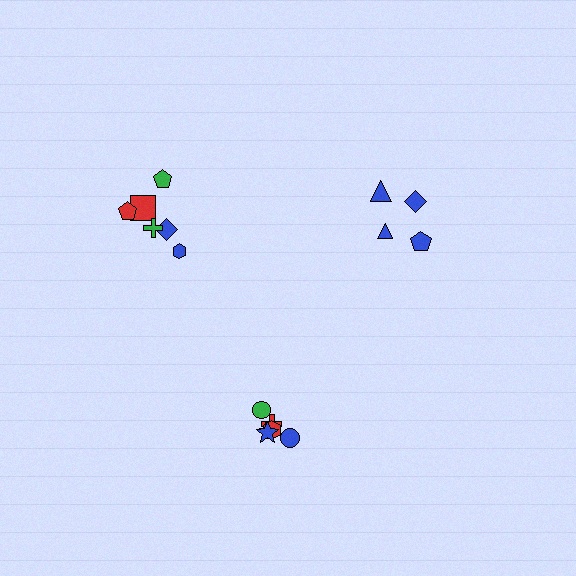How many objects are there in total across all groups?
There are 16 objects.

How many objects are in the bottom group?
There are 6 objects.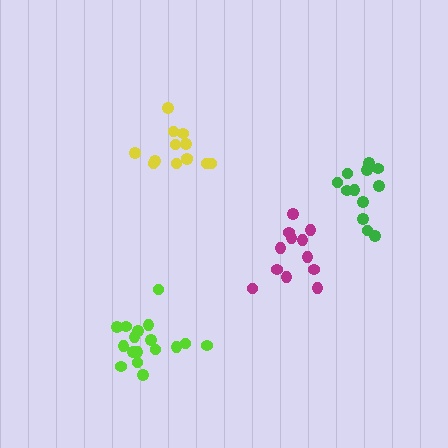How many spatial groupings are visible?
There are 4 spatial groupings.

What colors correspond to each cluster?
The clusters are colored: green, magenta, yellow, lime.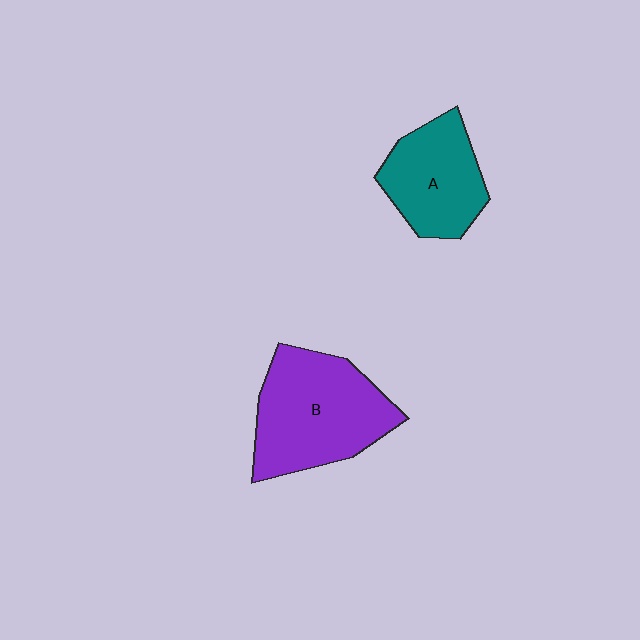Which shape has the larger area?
Shape B (purple).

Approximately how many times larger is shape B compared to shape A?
Approximately 1.4 times.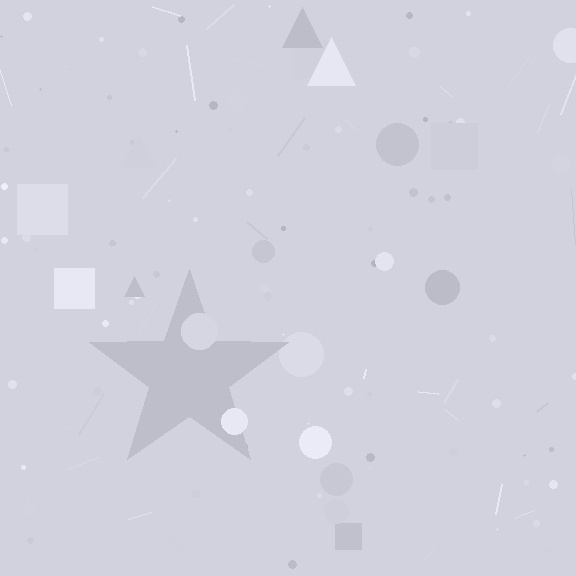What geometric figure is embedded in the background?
A star is embedded in the background.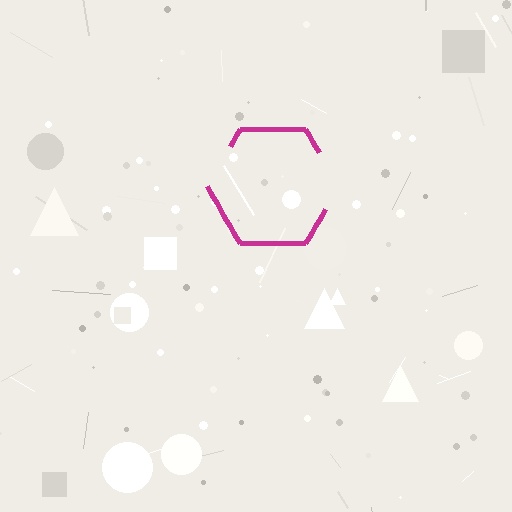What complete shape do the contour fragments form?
The contour fragments form a hexagon.